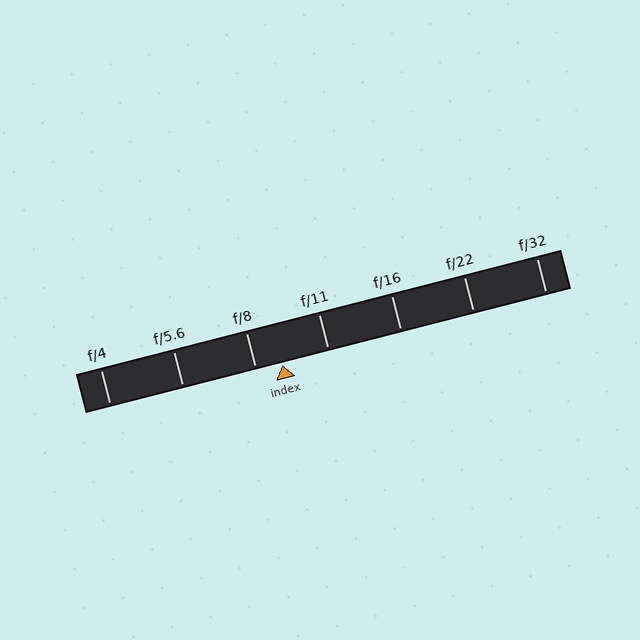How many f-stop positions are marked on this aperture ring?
There are 7 f-stop positions marked.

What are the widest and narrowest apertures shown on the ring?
The widest aperture shown is f/4 and the narrowest is f/32.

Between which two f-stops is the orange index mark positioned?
The index mark is between f/8 and f/11.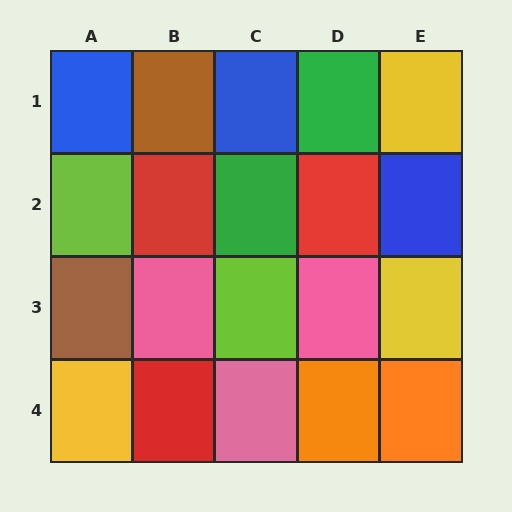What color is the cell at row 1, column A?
Blue.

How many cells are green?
2 cells are green.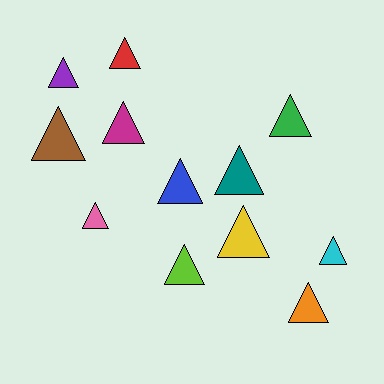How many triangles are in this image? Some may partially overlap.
There are 12 triangles.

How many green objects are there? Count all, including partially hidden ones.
There is 1 green object.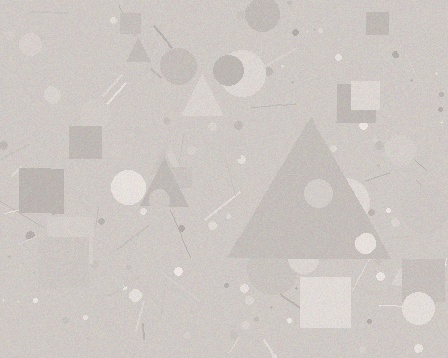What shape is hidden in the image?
A triangle is hidden in the image.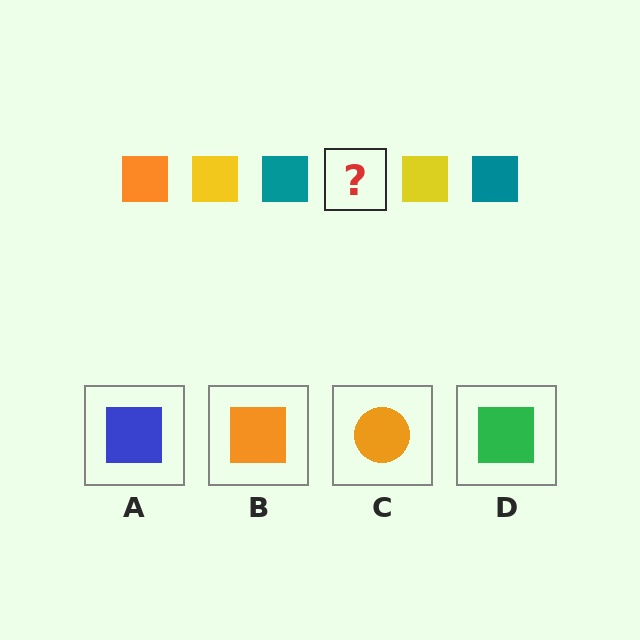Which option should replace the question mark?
Option B.